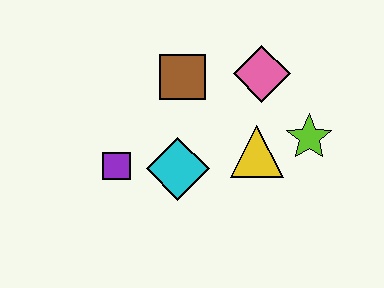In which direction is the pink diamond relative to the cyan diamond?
The pink diamond is above the cyan diamond.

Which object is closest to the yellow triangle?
The lime star is closest to the yellow triangle.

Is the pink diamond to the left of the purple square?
No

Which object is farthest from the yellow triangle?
The purple square is farthest from the yellow triangle.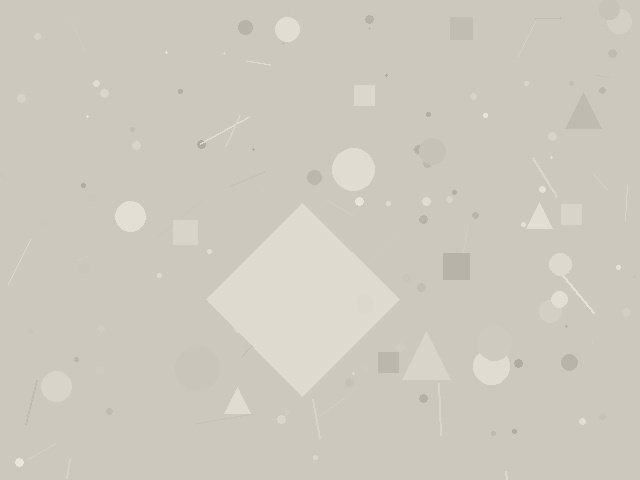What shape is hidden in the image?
A diamond is hidden in the image.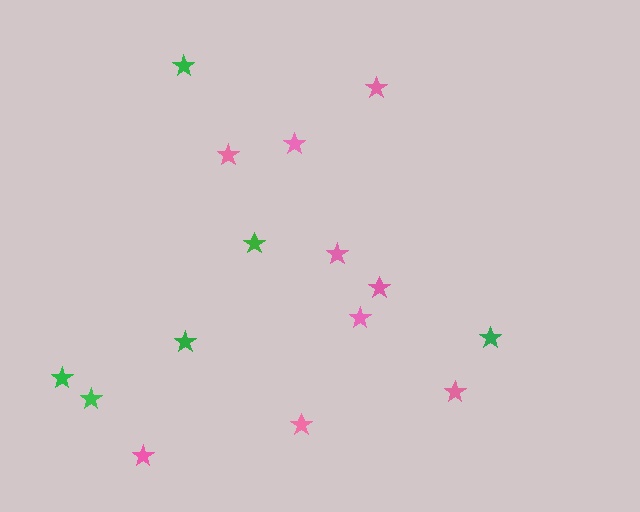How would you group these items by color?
There are 2 groups: one group of green stars (6) and one group of pink stars (9).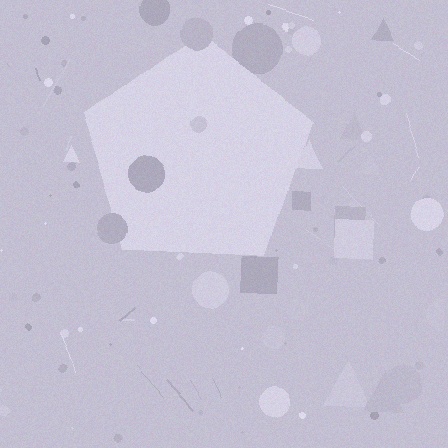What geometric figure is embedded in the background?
A pentagon is embedded in the background.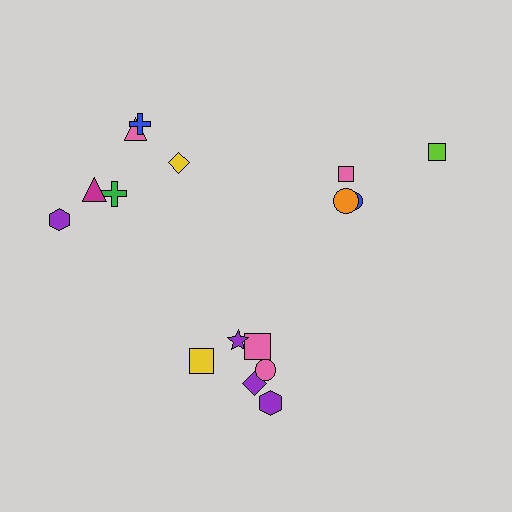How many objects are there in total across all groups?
There are 16 objects.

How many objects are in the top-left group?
There are 6 objects.